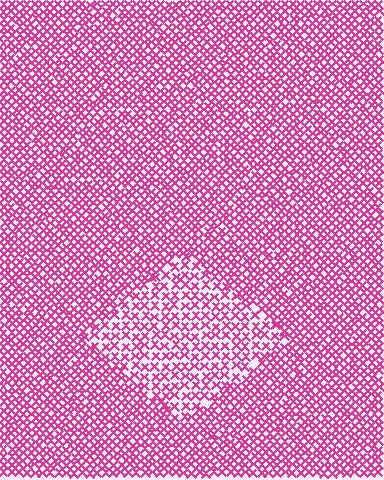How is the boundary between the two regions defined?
The boundary is defined by a change in element density (approximately 1.6x ratio). All elements are the same color, size, and shape.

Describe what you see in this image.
The image contains small magenta elements arranged at two different densities. A diamond-shaped region is visible where the elements are less densely packed than the surrounding area.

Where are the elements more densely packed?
The elements are more densely packed outside the diamond boundary.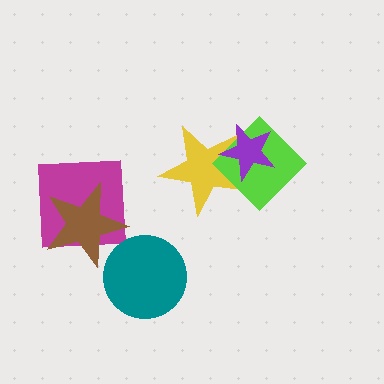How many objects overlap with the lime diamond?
2 objects overlap with the lime diamond.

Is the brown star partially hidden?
No, no other shape covers it.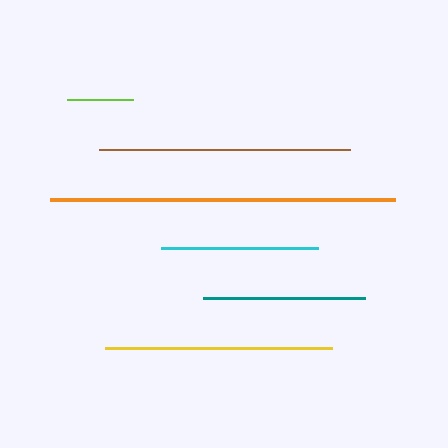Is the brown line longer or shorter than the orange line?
The orange line is longer than the brown line.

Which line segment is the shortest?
The lime line is the shortest at approximately 66 pixels.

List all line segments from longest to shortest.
From longest to shortest: orange, brown, yellow, teal, cyan, lime.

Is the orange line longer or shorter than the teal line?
The orange line is longer than the teal line.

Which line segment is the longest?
The orange line is the longest at approximately 346 pixels.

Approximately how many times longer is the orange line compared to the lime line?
The orange line is approximately 5.2 times the length of the lime line.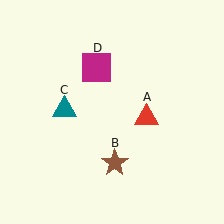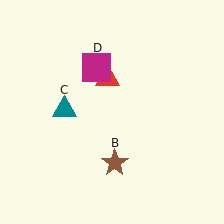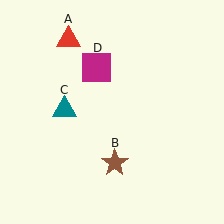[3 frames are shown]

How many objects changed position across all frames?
1 object changed position: red triangle (object A).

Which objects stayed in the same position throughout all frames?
Brown star (object B) and teal triangle (object C) and magenta square (object D) remained stationary.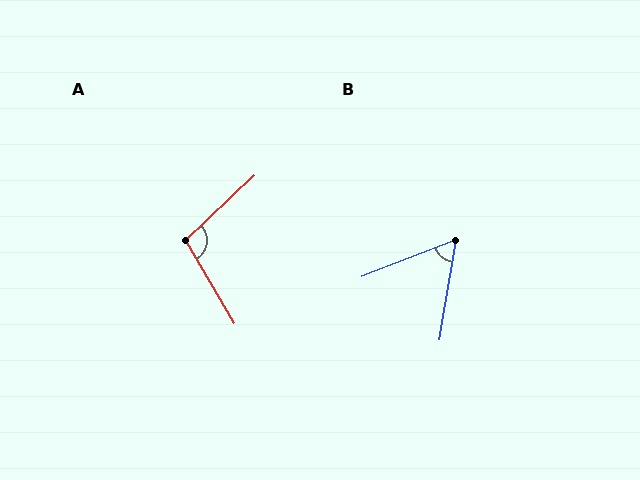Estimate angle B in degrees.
Approximately 59 degrees.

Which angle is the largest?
A, at approximately 103 degrees.